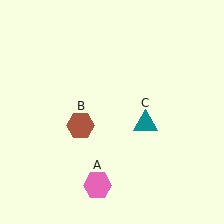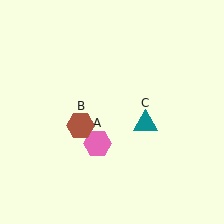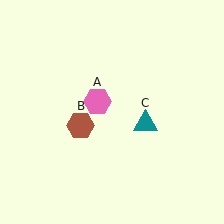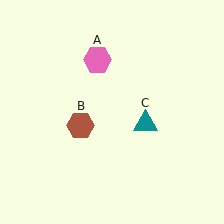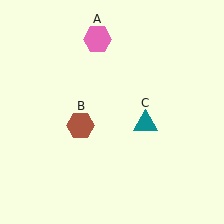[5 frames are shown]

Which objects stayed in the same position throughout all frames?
Brown hexagon (object B) and teal triangle (object C) remained stationary.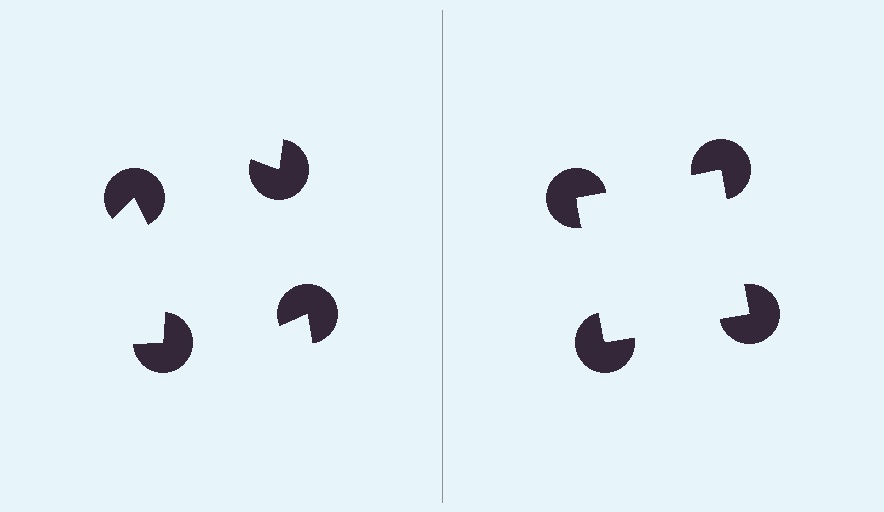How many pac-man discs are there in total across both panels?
8 — 4 on each side.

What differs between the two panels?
The pac-man discs are positioned identically on both sides; only the wedge orientations differ. On the right they align to a square; on the left they are misaligned.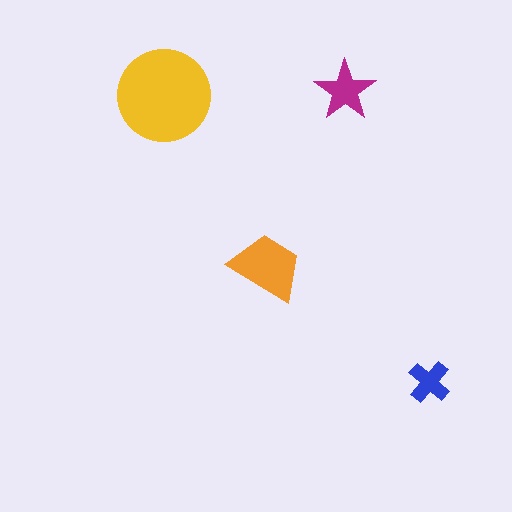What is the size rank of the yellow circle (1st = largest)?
1st.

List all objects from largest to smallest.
The yellow circle, the orange trapezoid, the magenta star, the blue cross.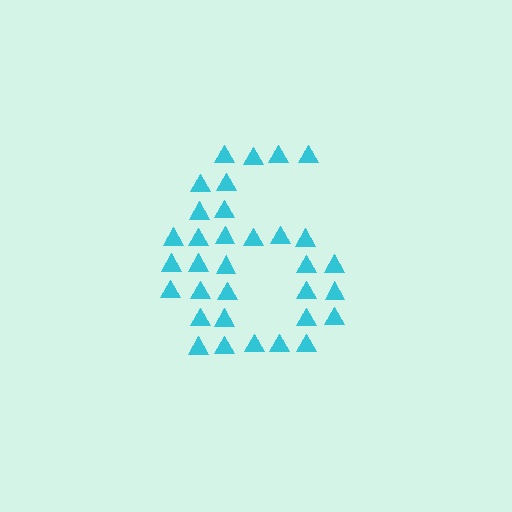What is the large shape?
The large shape is the digit 6.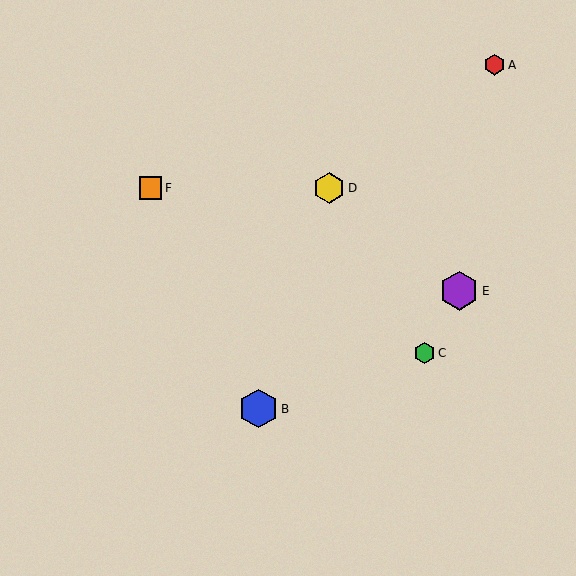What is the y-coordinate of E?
Object E is at y≈291.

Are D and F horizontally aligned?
Yes, both are at y≈188.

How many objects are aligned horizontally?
2 objects (D, F) are aligned horizontally.